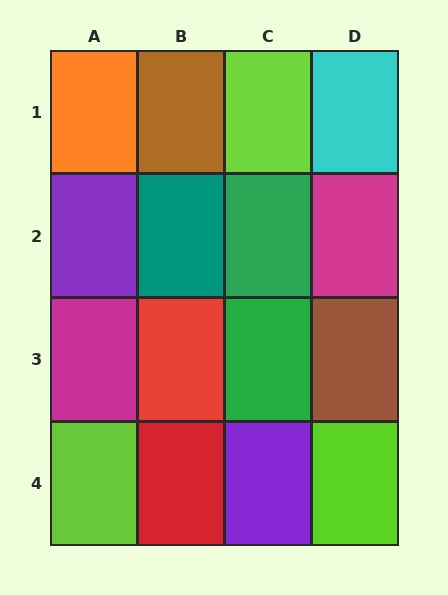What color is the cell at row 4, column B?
Red.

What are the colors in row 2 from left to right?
Purple, teal, green, magenta.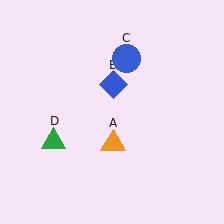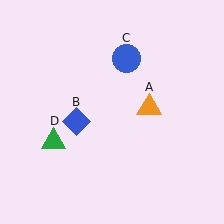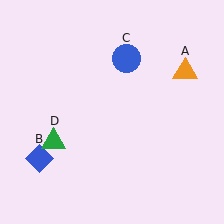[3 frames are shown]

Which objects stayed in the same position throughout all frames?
Blue circle (object C) and green triangle (object D) remained stationary.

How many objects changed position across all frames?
2 objects changed position: orange triangle (object A), blue diamond (object B).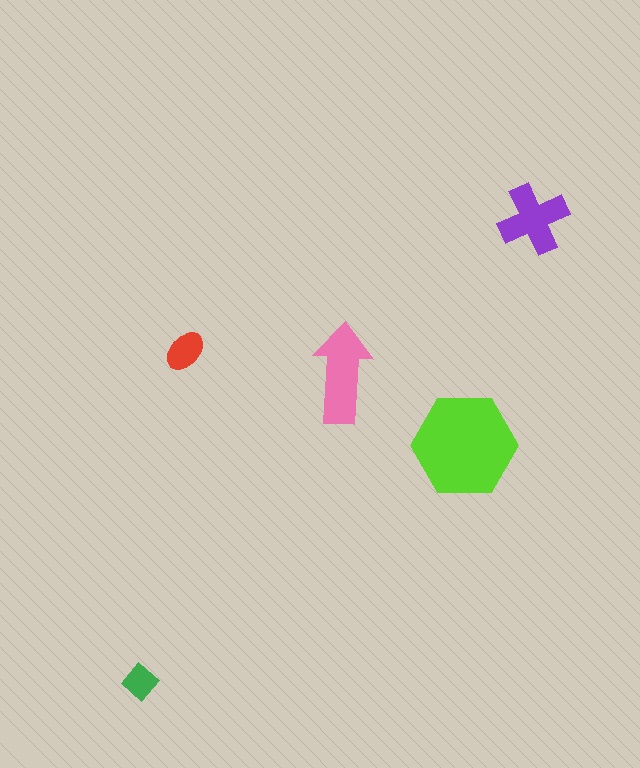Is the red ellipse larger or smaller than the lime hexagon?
Smaller.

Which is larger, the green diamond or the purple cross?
The purple cross.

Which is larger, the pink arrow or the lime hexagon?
The lime hexagon.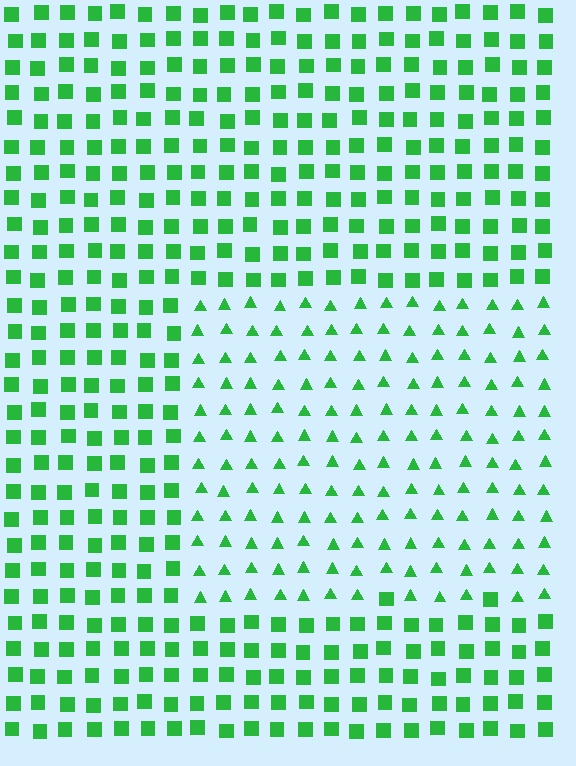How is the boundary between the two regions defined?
The boundary is defined by a change in element shape: triangles inside vs. squares outside. All elements share the same color and spacing.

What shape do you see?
I see a rectangle.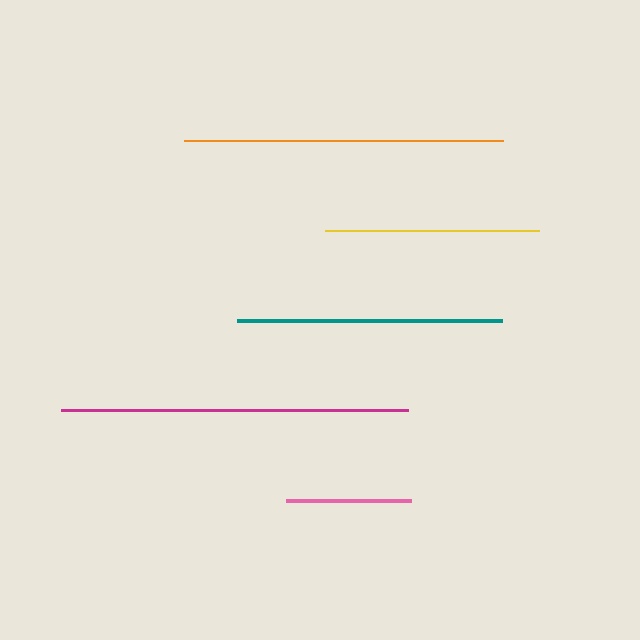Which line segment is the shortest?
The pink line is the shortest at approximately 126 pixels.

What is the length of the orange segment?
The orange segment is approximately 320 pixels long.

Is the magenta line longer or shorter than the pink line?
The magenta line is longer than the pink line.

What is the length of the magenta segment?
The magenta segment is approximately 347 pixels long.